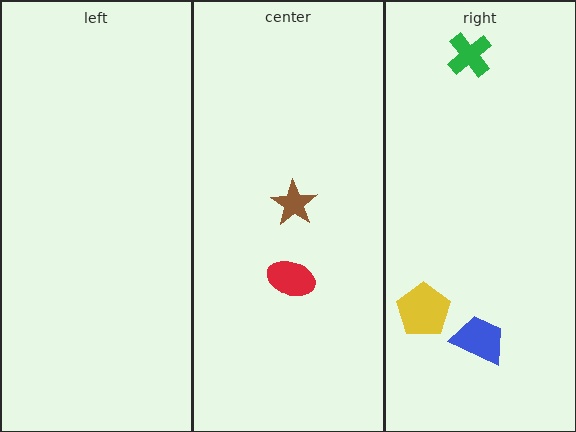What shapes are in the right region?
The blue trapezoid, the yellow pentagon, the green cross.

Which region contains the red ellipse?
The center region.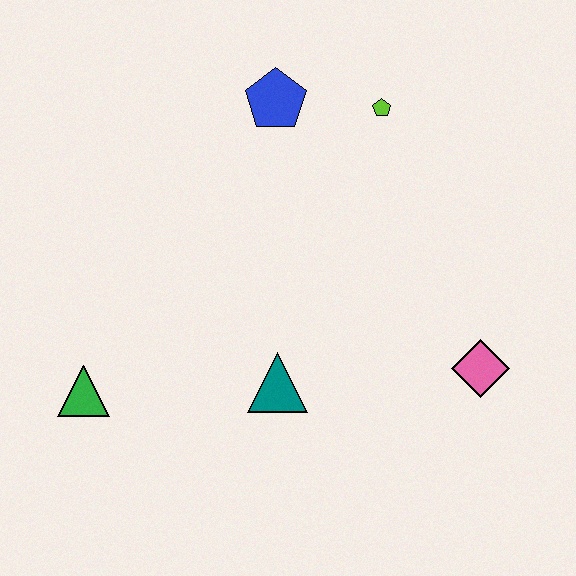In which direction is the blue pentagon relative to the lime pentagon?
The blue pentagon is to the left of the lime pentagon.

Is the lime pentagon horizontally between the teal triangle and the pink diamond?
Yes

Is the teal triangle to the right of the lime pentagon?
No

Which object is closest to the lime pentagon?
The blue pentagon is closest to the lime pentagon.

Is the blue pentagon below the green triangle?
No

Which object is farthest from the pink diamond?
The green triangle is farthest from the pink diamond.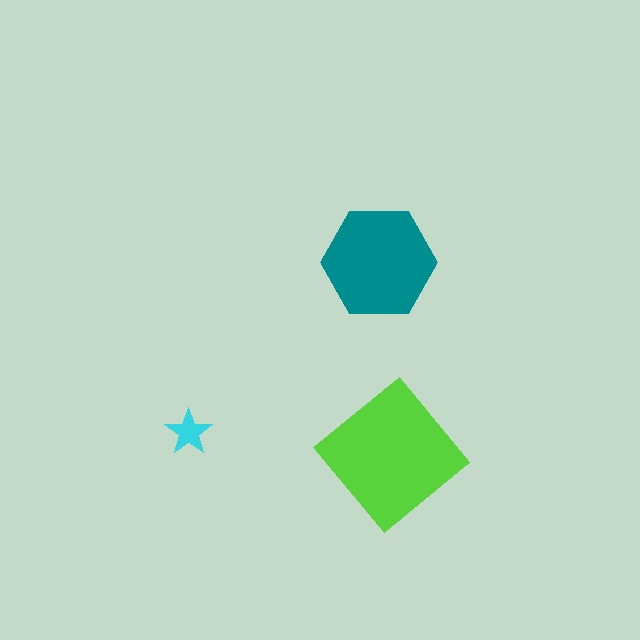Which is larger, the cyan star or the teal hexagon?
The teal hexagon.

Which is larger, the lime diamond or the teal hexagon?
The lime diamond.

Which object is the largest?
The lime diamond.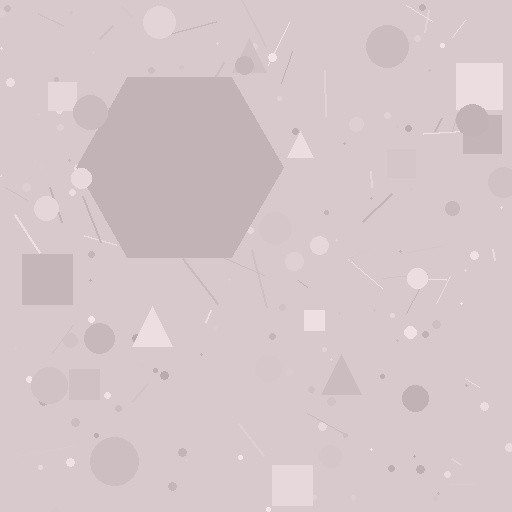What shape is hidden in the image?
A hexagon is hidden in the image.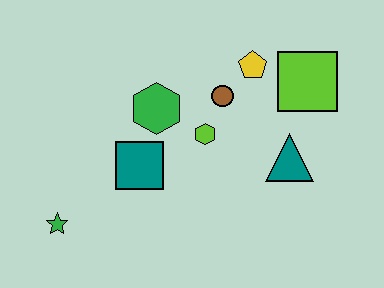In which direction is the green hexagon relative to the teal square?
The green hexagon is above the teal square.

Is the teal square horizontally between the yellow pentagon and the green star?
Yes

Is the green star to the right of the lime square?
No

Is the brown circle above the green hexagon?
Yes